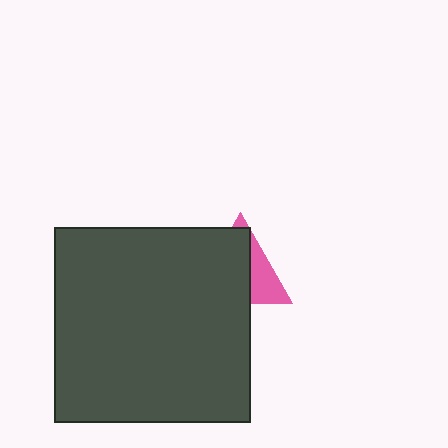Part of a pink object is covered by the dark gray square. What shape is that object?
It is a triangle.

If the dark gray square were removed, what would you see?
You would see the complete pink triangle.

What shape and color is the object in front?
The object in front is a dark gray square.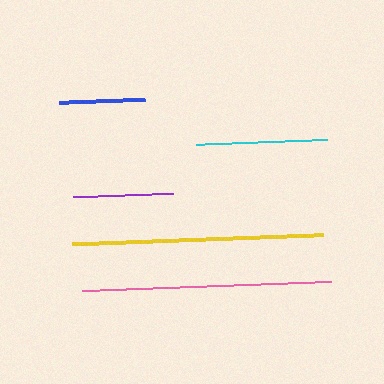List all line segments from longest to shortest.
From longest to shortest: yellow, pink, cyan, purple, blue.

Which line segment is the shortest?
The blue line is the shortest at approximately 86 pixels.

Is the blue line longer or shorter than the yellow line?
The yellow line is longer than the blue line.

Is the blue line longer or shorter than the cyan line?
The cyan line is longer than the blue line.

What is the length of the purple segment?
The purple segment is approximately 100 pixels long.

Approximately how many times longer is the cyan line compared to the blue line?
The cyan line is approximately 1.5 times the length of the blue line.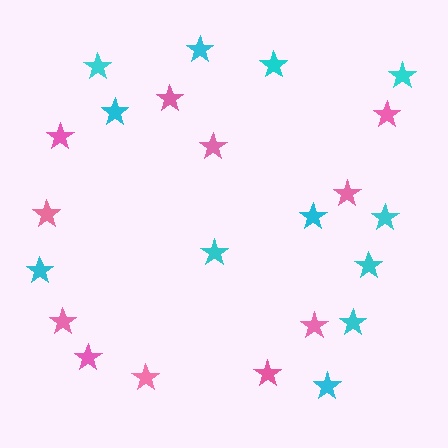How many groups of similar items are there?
There are 2 groups: one group of cyan stars (12) and one group of pink stars (11).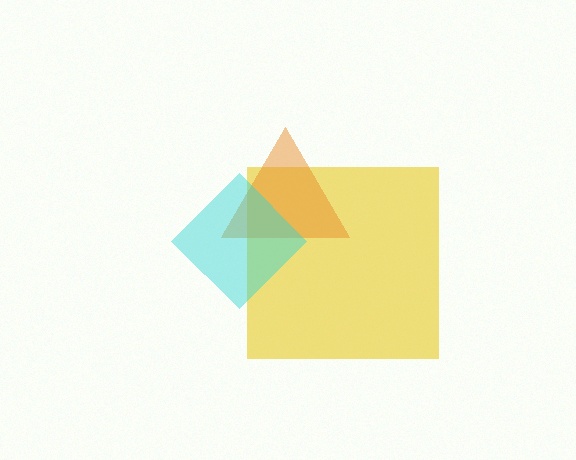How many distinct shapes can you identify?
There are 3 distinct shapes: a yellow square, an orange triangle, a cyan diamond.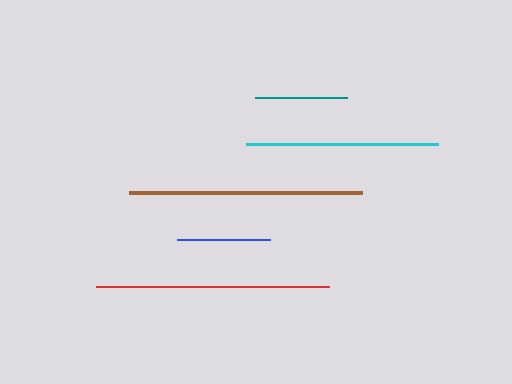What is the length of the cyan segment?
The cyan segment is approximately 193 pixels long.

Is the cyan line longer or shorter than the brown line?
The brown line is longer than the cyan line.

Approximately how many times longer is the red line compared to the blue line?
The red line is approximately 2.5 times the length of the blue line.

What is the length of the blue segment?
The blue segment is approximately 93 pixels long.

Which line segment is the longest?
The red line is the longest at approximately 233 pixels.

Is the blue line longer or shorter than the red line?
The red line is longer than the blue line.